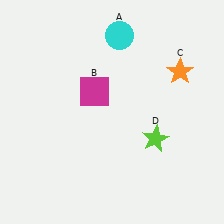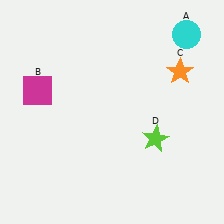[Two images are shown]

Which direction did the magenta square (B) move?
The magenta square (B) moved left.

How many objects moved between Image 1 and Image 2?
2 objects moved between the two images.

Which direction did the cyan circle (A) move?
The cyan circle (A) moved right.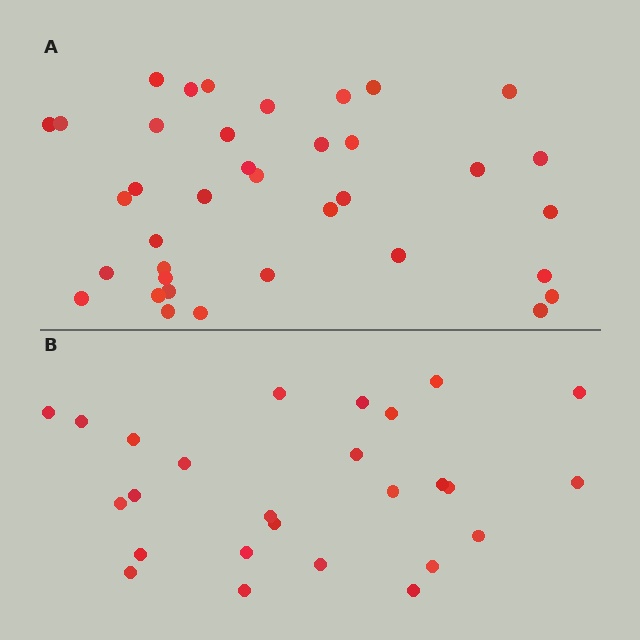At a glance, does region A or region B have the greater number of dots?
Region A (the top region) has more dots.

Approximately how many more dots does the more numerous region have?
Region A has roughly 12 or so more dots than region B.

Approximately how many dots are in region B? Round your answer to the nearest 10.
About 30 dots. (The exact count is 26, which rounds to 30.)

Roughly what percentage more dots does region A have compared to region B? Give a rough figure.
About 40% more.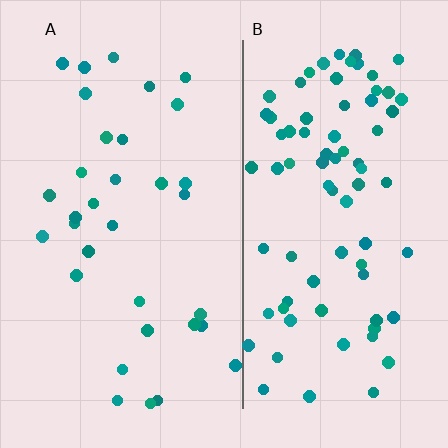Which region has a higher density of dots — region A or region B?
B (the right).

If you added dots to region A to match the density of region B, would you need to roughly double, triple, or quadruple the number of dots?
Approximately double.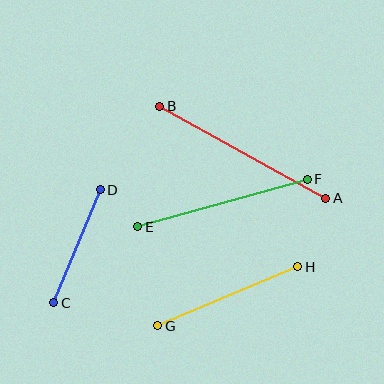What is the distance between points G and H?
The distance is approximately 152 pixels.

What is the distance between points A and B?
The distance is approximately 190 pixels.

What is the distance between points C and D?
The distance is approximately 122 pixels.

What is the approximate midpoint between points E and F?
The midpoint is at approximately (223, 203) pixels.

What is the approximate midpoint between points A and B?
The midpoint is at approximately (243, 152) pixels.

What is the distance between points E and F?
The distance is approximately 176 pixels.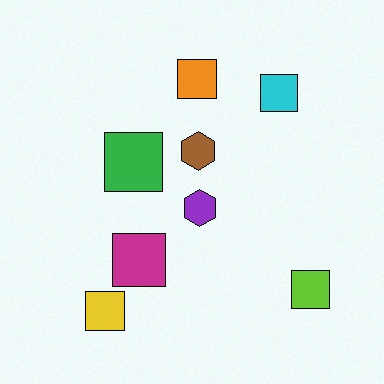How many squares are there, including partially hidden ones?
There are 6 squares.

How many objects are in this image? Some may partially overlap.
There are 8 objects.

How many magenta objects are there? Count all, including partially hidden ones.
There is 1 magenta object.